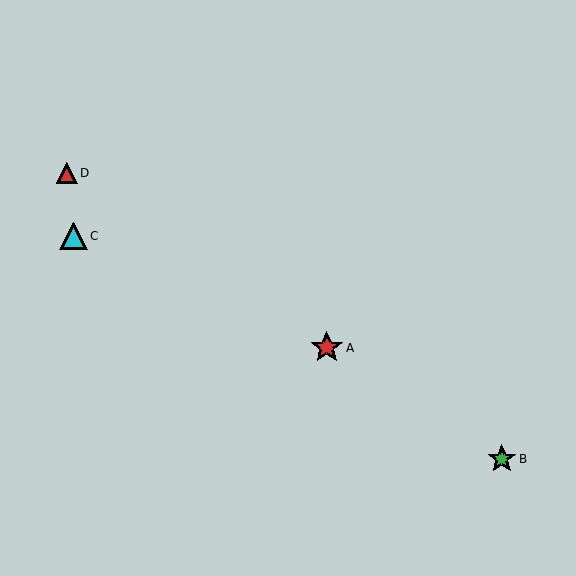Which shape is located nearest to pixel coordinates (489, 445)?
The green star (labeled B) at (502, 459) is nearest to that location.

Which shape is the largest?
The red star (labeled A) is the largest.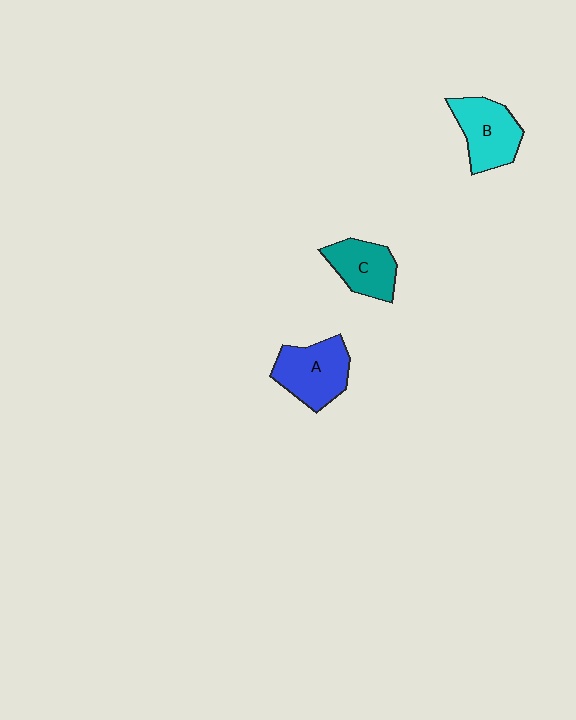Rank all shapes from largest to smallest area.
From largest to smallest: A (blue), B (cyan), C (teal).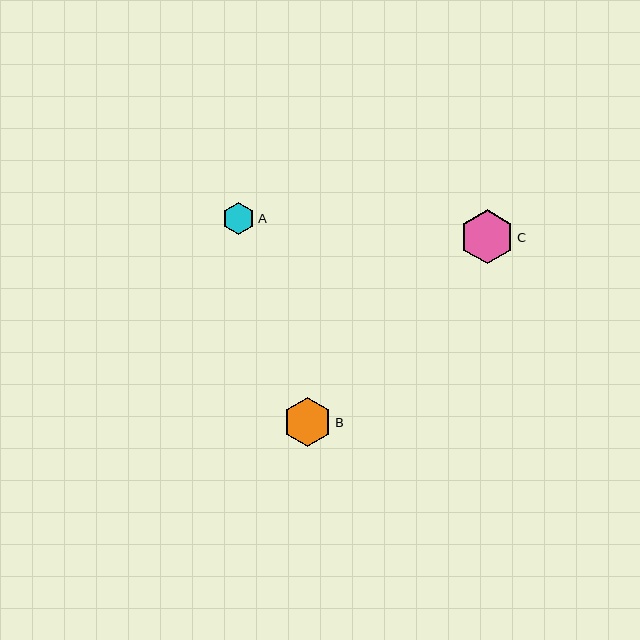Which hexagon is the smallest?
Hexagon A is the smallest with a size of approximately 33 pixels.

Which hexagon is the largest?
Hexagon C is the largest with a size of approximately 54 pixels.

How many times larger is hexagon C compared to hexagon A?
Hexagon C is approximately 1.7 times the size of hexagon A.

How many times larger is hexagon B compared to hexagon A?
Hexagon B is approximately 1.5 times the size of hexagon A.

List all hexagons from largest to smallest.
From largest to smallest: C, B, A.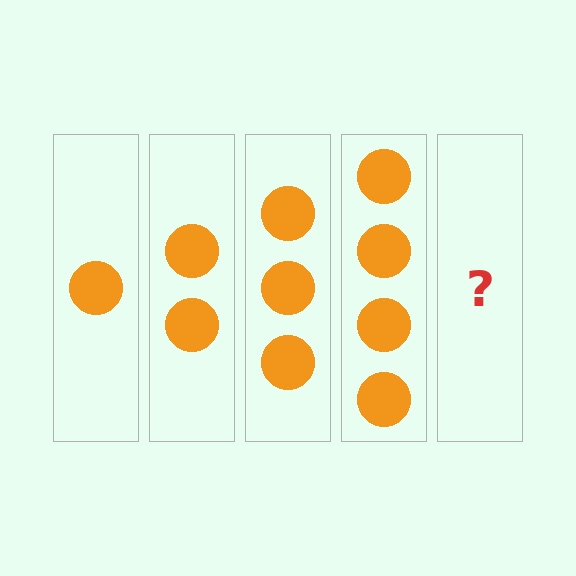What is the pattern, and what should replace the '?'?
The pattern is that each step adds one more circle. The '?' should be 5 circles.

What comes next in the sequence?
The next element should be 5 circles.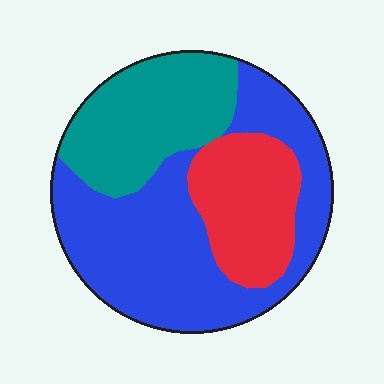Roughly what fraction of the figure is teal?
Teal covers 28% of the figure.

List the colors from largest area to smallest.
From largest to smallest: blue, teal, red.